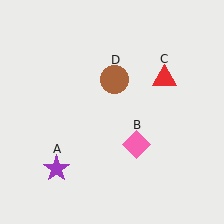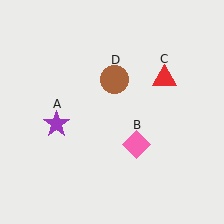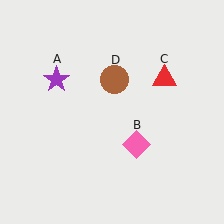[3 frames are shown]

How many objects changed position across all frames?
1 object changed position: purple star (object A).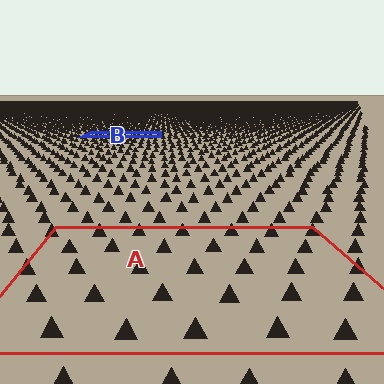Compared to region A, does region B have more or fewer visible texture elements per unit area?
Region B has more texture elements per unit area — they are packed more densely because it is farther away.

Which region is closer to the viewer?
Region A is closer. The texture elements there are larger and more spread out.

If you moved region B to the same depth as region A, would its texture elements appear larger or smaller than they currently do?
They would appear larger. At a closer depth, the same texture elements are projected at a bigger on-screen size.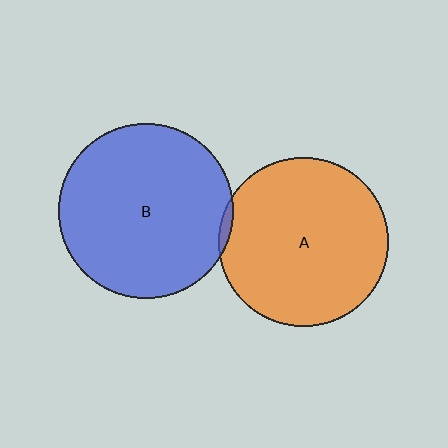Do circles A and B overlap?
Yes.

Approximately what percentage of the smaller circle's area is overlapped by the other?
Approximately 5%.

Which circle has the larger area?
Circle B (blue).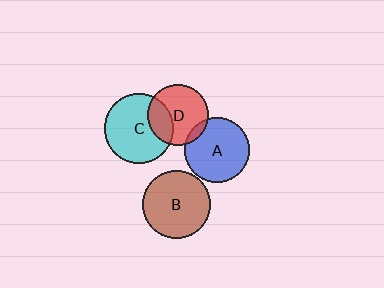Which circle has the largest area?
Circle C (cyan).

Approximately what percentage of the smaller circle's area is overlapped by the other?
Approximately 30%.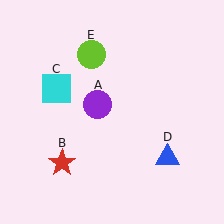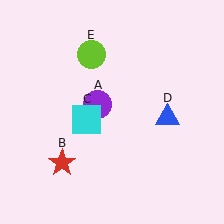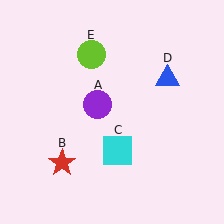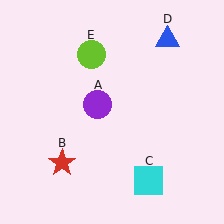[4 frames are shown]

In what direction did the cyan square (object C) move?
The cyan square (object C) moved down and to the right.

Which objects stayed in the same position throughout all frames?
Purple circle (object A) and red star (object B) and lime circle (object E) remained stationary.